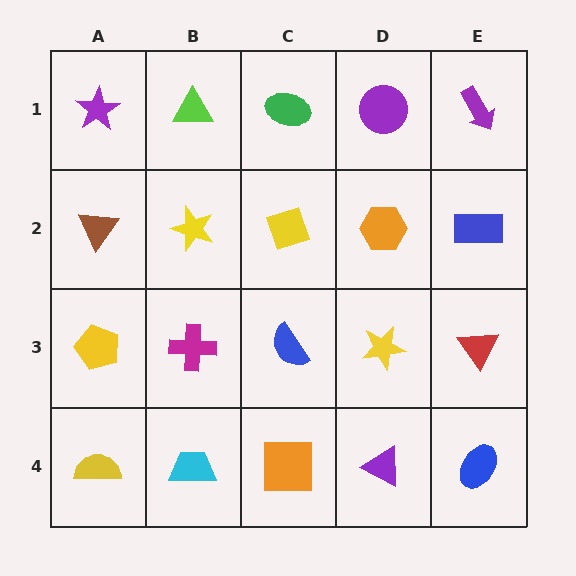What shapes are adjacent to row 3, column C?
A yellow diamond (row 2, column C), an orange square (row 4, column C), a magenta cross (row 3, column B), a yellow star (row 3, column D).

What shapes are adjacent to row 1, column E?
A blue rectangle (row 2, column E), a purple circle (row 1, column D).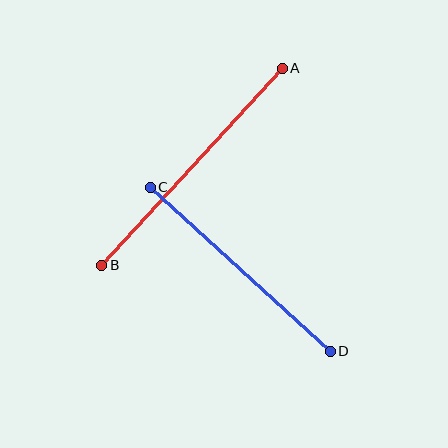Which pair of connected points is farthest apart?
Points A and B are farthest apart.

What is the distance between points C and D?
The distance is approximately 244 pixels.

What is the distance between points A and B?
The distance is approximately 267 pixels.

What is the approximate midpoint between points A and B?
The midpoint is at approximately (192, 167) pixels.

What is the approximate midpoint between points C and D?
The midpoint is at approximately (240, 269) pixels.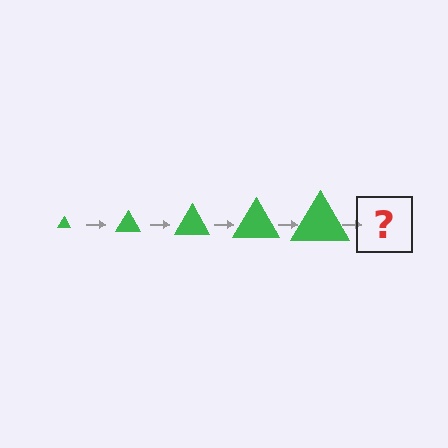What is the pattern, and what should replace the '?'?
The pattern is that the triangle gets progressively larger each step. The '?' should be a green triangle, larger than the previous one.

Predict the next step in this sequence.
The next step is a green triangle, larger than the previous one.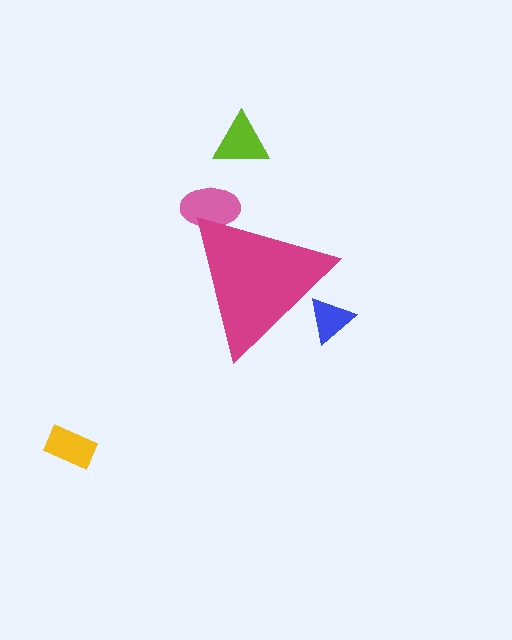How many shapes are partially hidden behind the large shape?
2 shapes are partially hidden.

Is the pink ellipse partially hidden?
Yes, the pink ellipse is partially hidden behind the magenta triangle.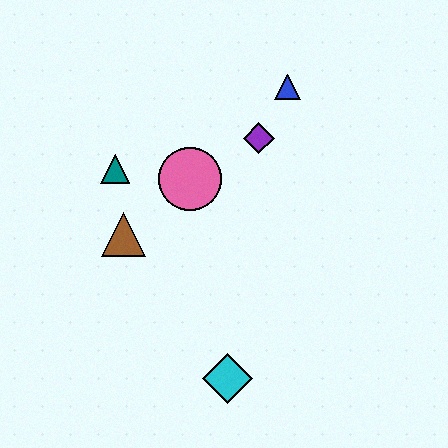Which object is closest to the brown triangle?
The teal triangle is closest to the brown triangle.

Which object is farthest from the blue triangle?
The cyan diamond is farthest from the blue triangle.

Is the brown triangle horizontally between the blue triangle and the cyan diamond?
No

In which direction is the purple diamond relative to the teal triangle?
The purple diamond is to the right of the teal triangle.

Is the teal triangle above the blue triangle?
No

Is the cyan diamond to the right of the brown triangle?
Yes